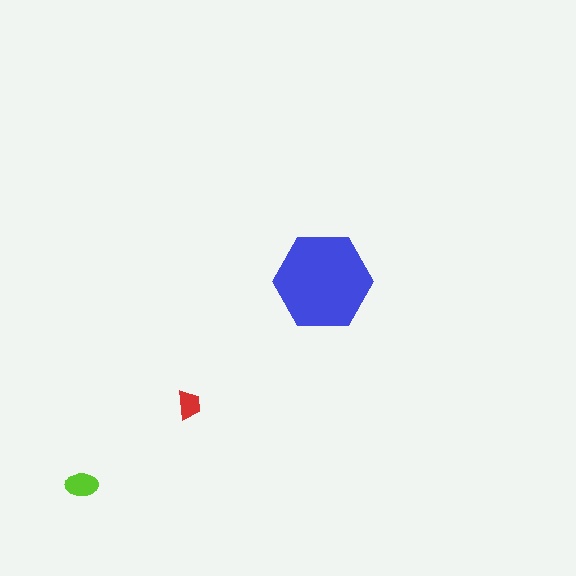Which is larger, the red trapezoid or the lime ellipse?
The lime ellipse.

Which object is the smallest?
The red trapezoid.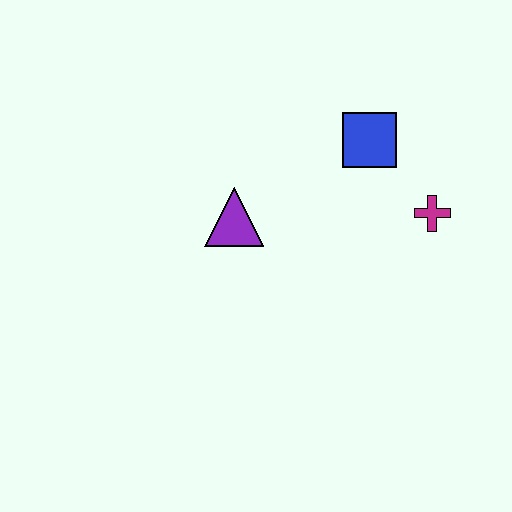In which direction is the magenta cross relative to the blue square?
The magenta cross is below the blue square.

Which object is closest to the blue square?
The magenta cross is closest to the blue square.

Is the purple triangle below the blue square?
Yes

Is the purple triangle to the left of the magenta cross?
Yes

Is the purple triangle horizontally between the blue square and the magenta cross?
No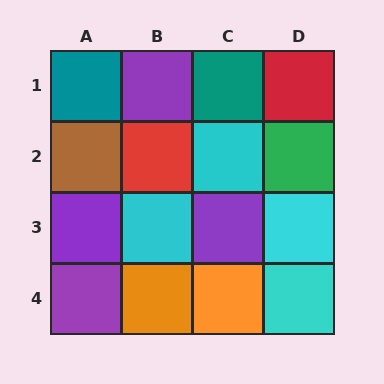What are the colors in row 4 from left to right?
Purple, orange, orange, cyan.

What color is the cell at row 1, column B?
Purple.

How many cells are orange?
2 cells are orange.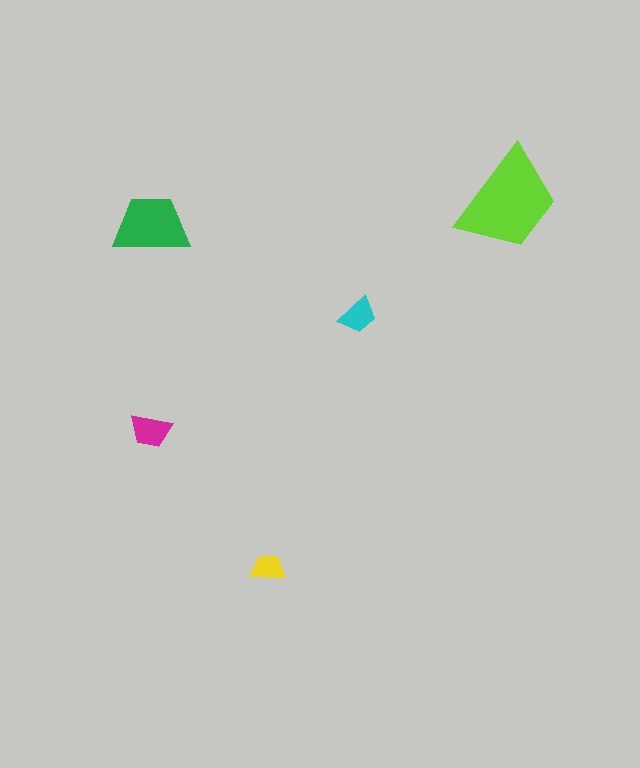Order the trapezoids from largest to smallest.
the lime one, the green one, the magenta one, the cyan one, the yellow one.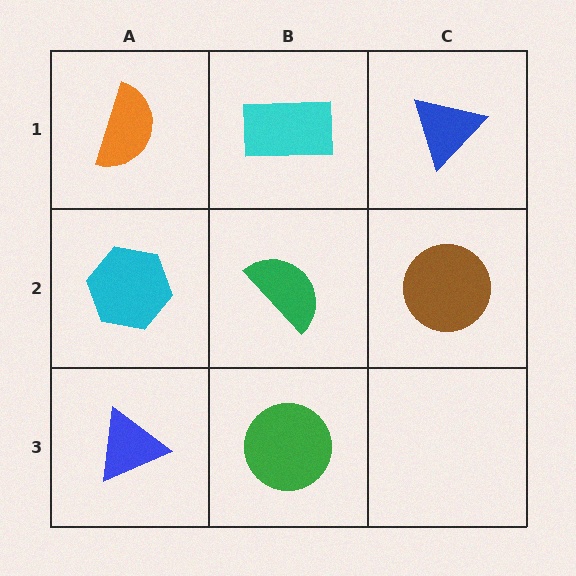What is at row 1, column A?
An orange semicircle.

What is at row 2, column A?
A cyan hexagon.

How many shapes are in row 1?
3 shapes.